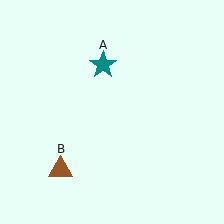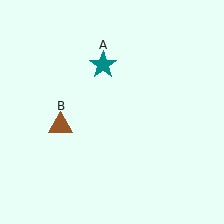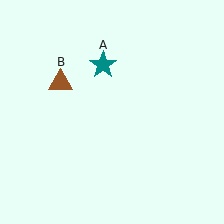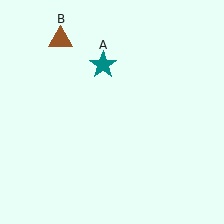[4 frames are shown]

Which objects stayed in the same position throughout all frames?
Teal star (object A) remained stationary.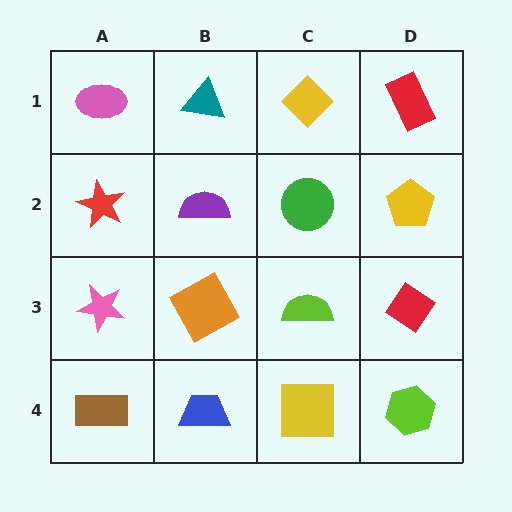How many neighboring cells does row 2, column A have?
3.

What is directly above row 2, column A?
A pink ellipse.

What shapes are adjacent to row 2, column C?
A yellow diamond (row 1, column C), a lime semicircle (row 3, column C), a purple semicircle (row 2, column B), a yellow pentagon (row 2, column D).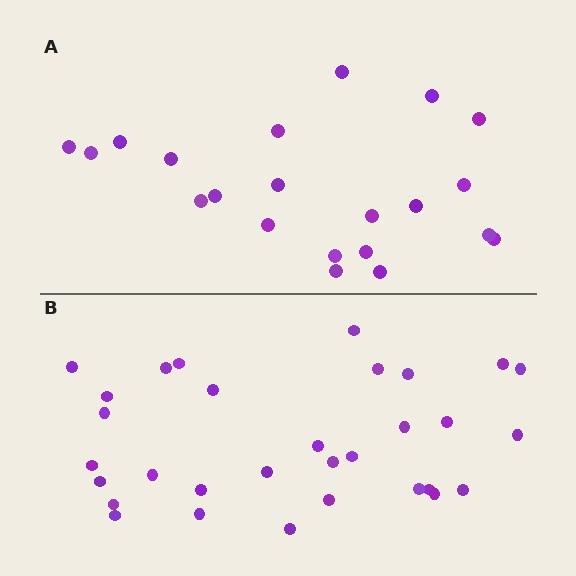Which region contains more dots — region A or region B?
Region B (the bottom region) has more dots.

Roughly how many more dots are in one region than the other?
Region B has roughly 10 or so more dots than region A.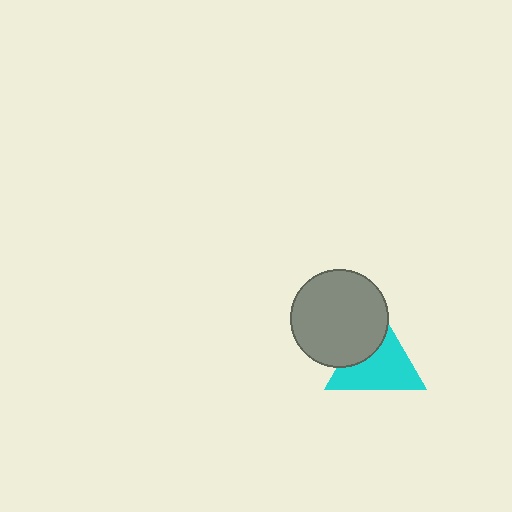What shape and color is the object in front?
The object in front is a gray circle.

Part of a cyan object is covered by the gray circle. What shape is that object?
It is a triangle.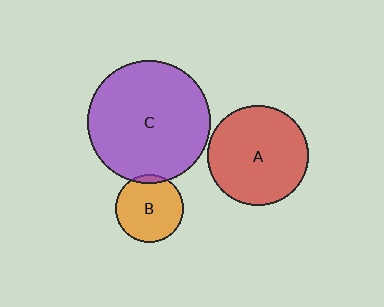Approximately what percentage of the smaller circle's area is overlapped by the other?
Approximately 5%.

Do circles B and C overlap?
Yes.